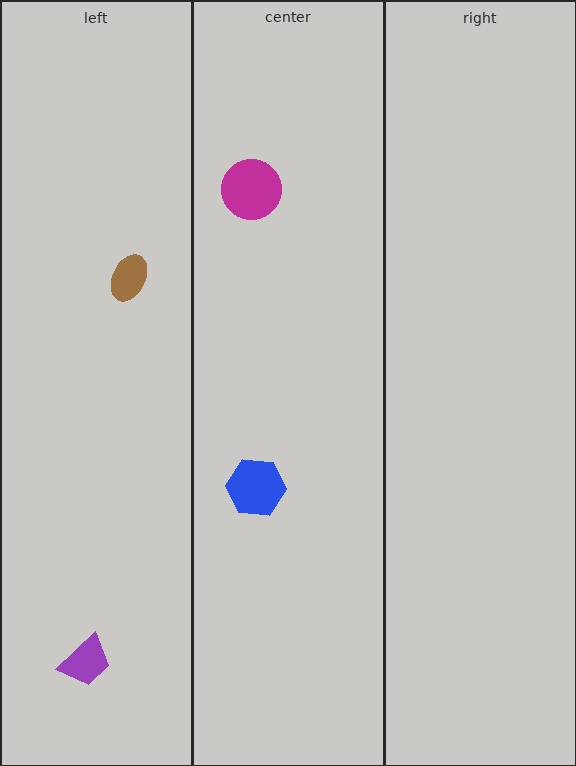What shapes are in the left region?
The brown ellipse, the purple trapezoid.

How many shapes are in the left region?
2.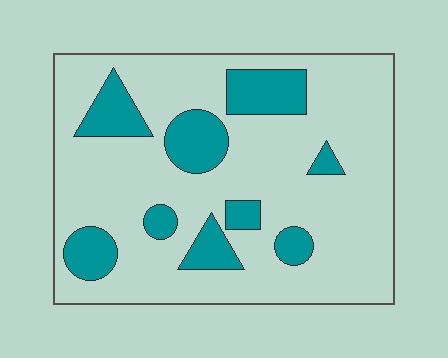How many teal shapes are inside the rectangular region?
9.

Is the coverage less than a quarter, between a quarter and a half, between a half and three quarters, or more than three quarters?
Less than a quarter.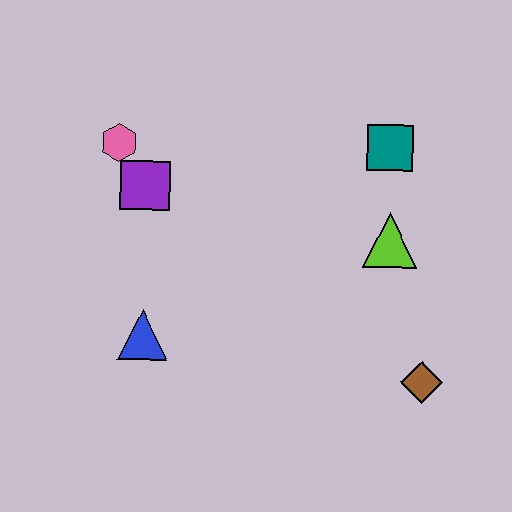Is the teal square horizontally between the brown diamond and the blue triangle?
Yes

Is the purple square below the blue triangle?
No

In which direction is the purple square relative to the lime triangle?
The purple square is to the left of the lime triangle.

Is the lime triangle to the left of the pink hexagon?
No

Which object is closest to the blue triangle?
The purple square is closest to the blue triangle.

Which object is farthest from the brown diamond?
The pink hexagon is farthest from the brown diamond.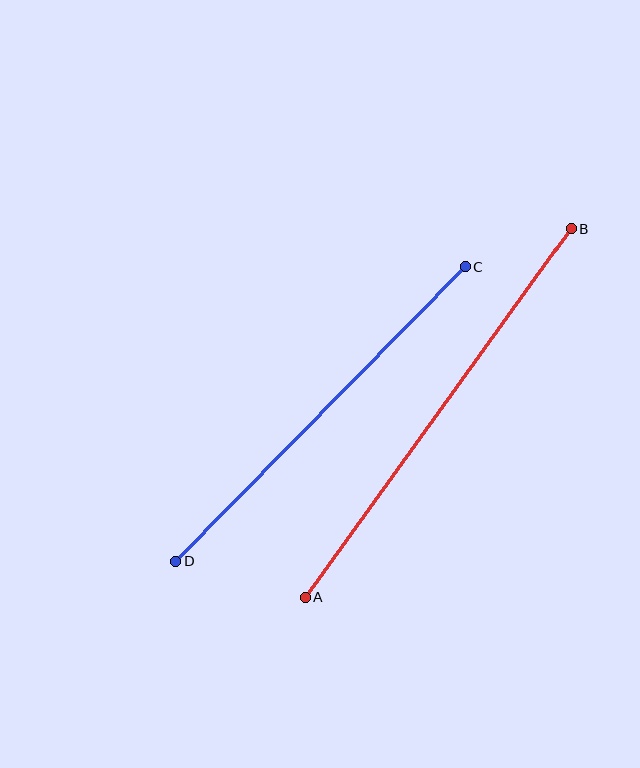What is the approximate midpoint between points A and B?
The midpoint is at approximately (438, 413) pixels.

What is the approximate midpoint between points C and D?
The midpoint is at approximately (321, 414) pixels.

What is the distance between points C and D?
The distance is approximately 413 pixels.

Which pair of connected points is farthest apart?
Points A and B are farthest apart.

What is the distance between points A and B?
The distance is approximately 455 pixels.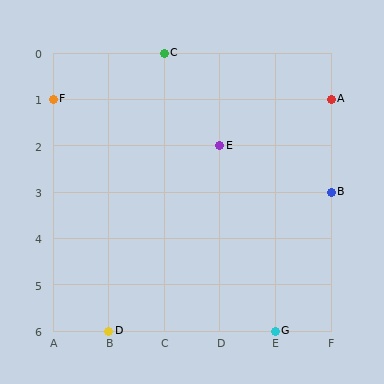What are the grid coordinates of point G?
Point G is at grid coordinates (E, 6).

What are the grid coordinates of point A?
Point A is at grid coordinates (F, 1).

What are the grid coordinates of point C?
Point C is at grid coordinates (C, 0).